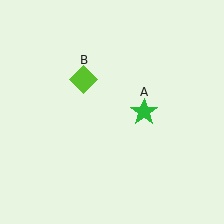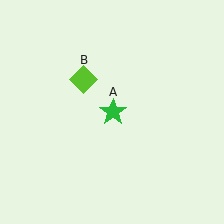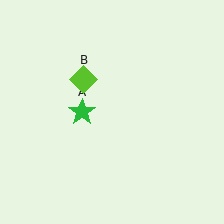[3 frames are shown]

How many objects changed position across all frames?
1 object changed position: green star (object A).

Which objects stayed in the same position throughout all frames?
Lime diamond (object B) remained stationary.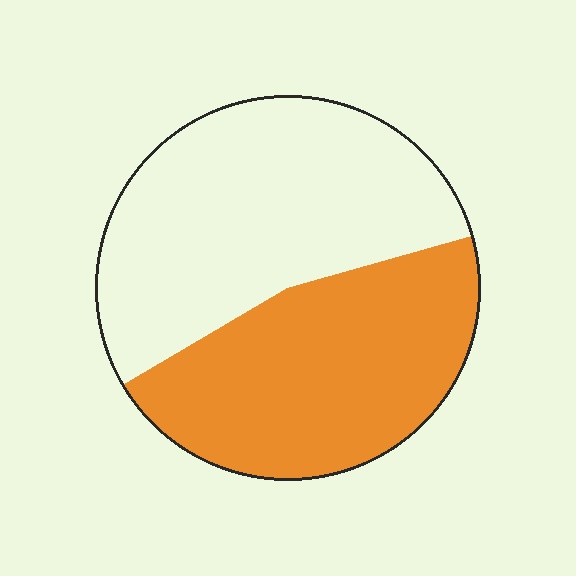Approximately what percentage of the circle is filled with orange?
Approximately 45%.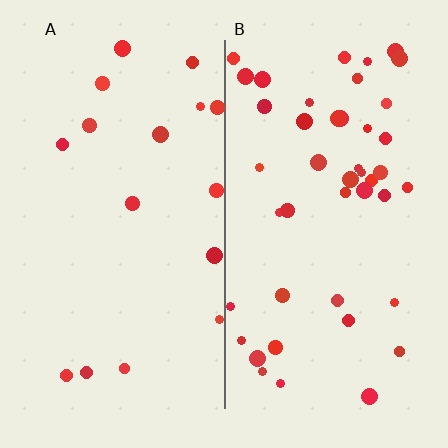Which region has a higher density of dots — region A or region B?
B (the right).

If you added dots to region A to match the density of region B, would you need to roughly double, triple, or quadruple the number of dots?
Approximately triple.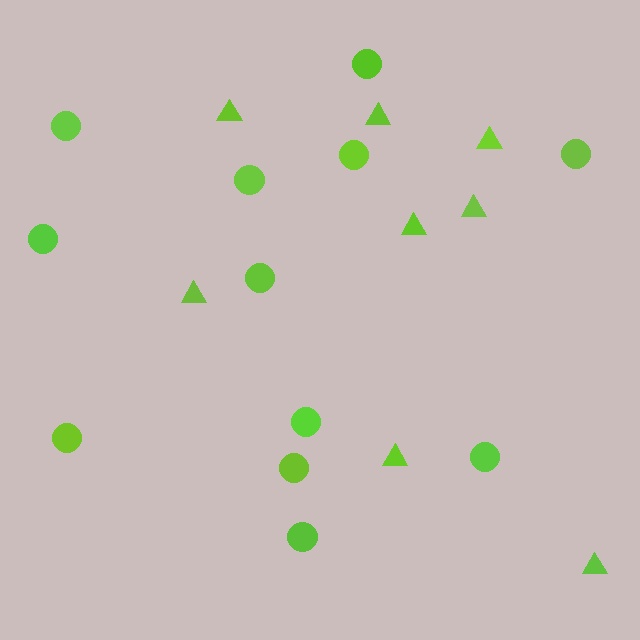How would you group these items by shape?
There are 2 groups: one group of circles (12) and one group of triangles (8).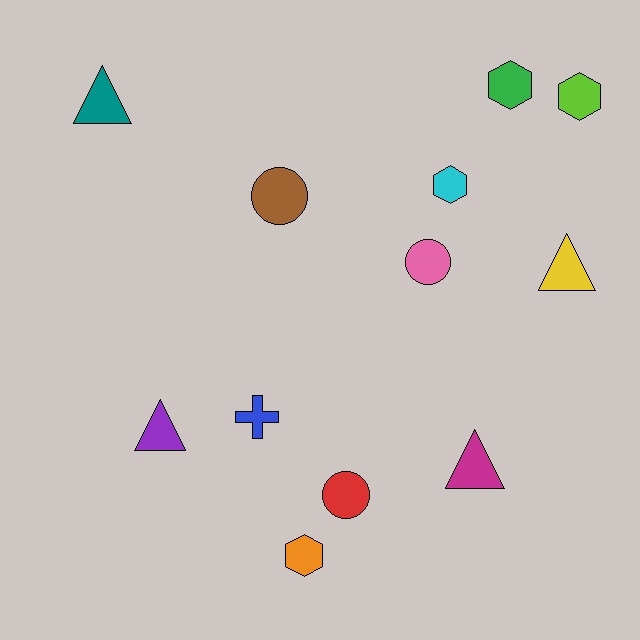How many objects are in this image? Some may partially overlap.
There are 12 objects.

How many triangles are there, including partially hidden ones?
There are 4 triangles.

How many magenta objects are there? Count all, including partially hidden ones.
There is 1 magenta object.